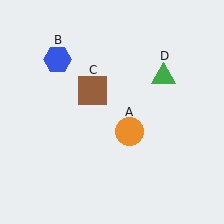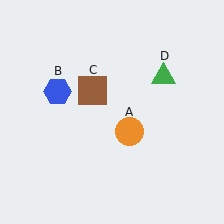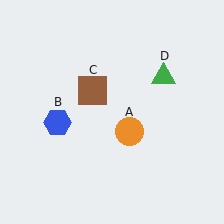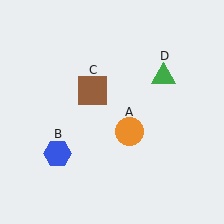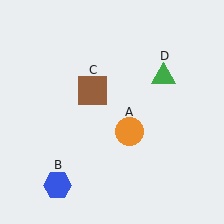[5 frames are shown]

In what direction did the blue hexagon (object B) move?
The blue hexagon (object B) moved down.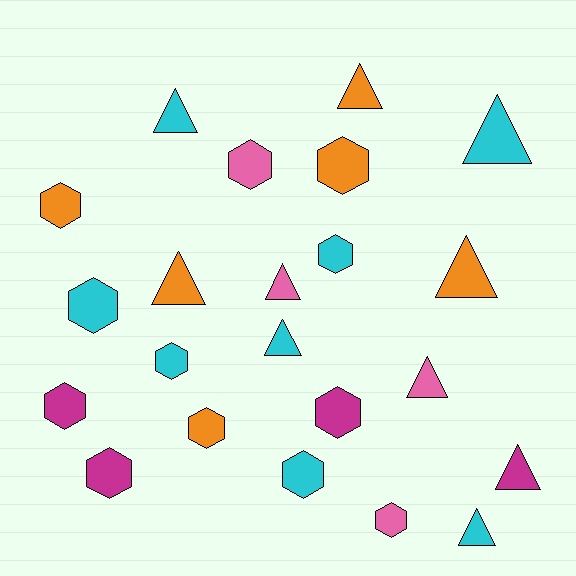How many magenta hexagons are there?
There are 3 magenta hexagons.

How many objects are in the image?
There are 22 objects.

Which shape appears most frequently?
Hexagon, with 12 objects.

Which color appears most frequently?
Cyan, with 8 objects.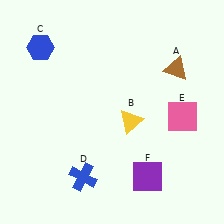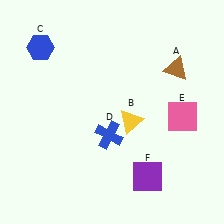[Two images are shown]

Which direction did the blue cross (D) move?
The blue cross (D) moved up.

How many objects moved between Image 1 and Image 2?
1 object moved between the two images.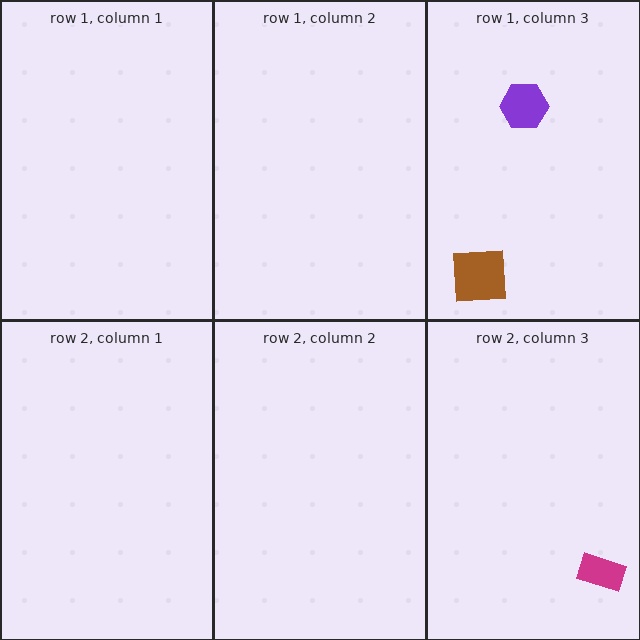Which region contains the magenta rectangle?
The row 2, column 3 region.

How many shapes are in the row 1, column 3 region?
2.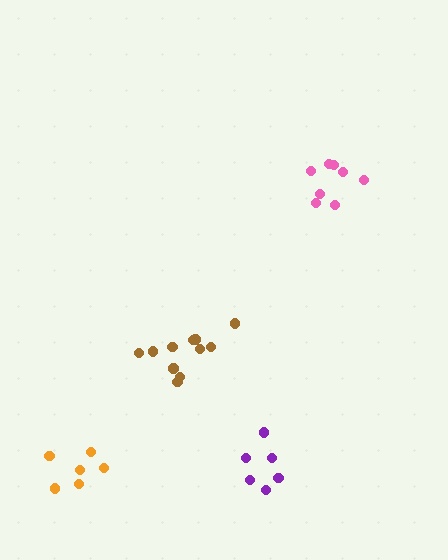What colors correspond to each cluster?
The clusters are colored: brown, purple, pink, orange.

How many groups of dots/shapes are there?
There are 4 groups.